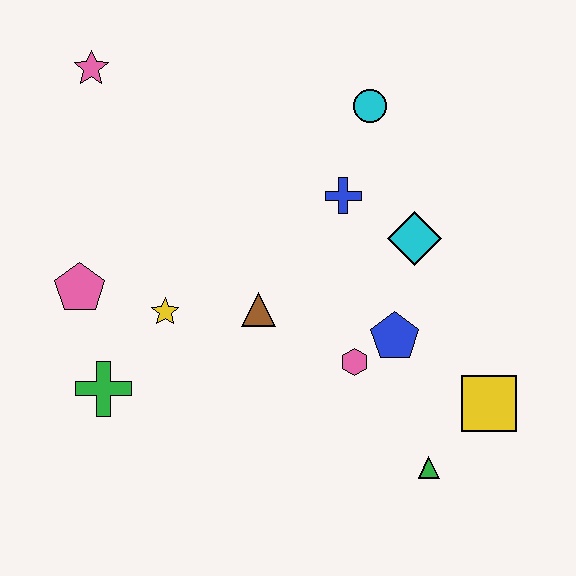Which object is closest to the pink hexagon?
The blue pentagon is closest to the pink hexagon.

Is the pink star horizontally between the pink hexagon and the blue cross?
No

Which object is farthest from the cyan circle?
The green cross is farthest from the cyan circle.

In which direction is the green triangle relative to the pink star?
The green triangle is below the pink star.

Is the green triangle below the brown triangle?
Yes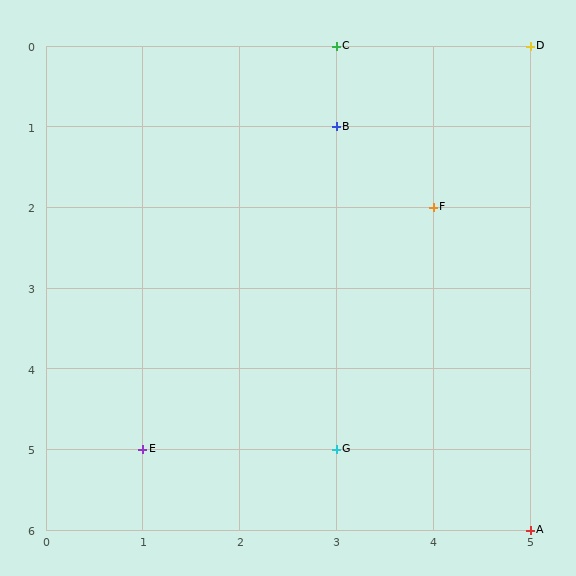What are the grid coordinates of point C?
Point C is at grid coordinates (3, 0).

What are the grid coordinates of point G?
Point G is at grid coordinates (3, 5).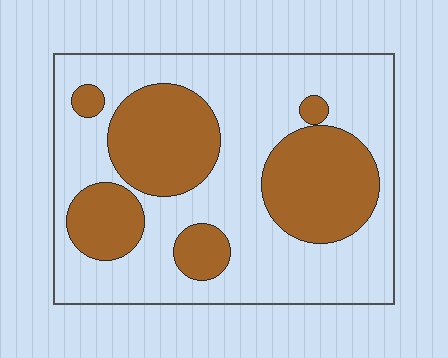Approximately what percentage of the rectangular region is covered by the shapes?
Approximately 35%.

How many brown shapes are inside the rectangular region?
6.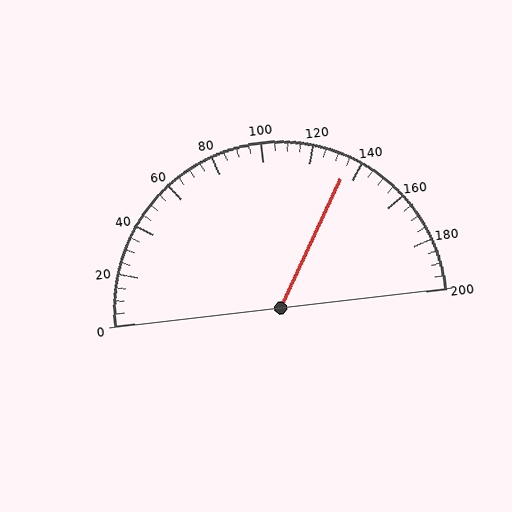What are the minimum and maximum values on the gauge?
The gauge ranges from 0 to 200.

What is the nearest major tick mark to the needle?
The nearest major tick mark is 140.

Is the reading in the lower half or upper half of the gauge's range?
The reading is in the upper half of the range (0 to 200).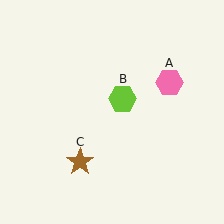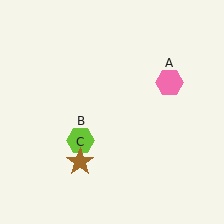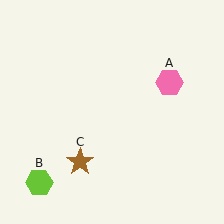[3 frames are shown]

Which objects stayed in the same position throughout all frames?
Pink hexagon (object A) and brown star (object C) remained stationary.